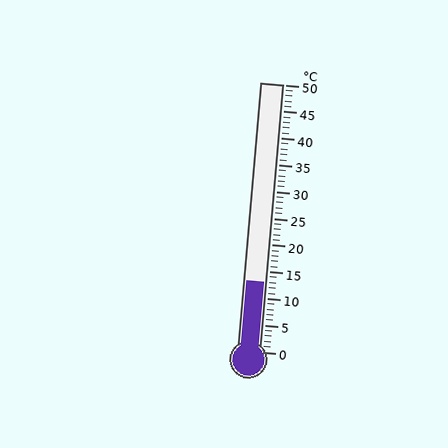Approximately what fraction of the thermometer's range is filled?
The thermometer is filled to approximately 25% of its range.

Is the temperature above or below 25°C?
The temperature is below 25°C.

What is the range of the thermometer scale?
The thermometer scale ranges from 0°C to 50°C.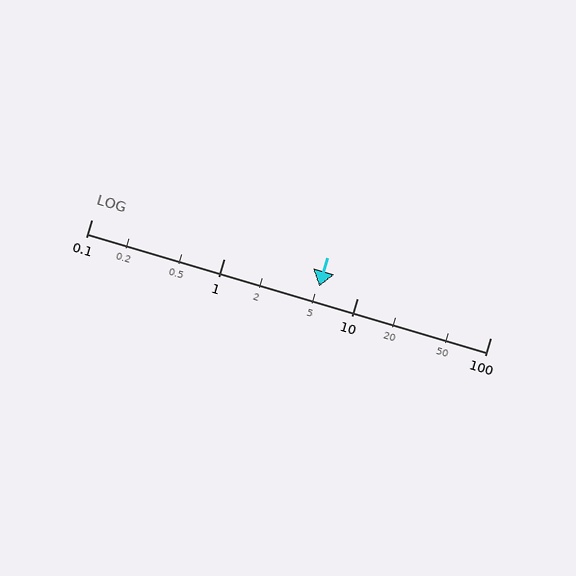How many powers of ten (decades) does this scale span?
The scale spans 3 decades, from 0.1 to 100.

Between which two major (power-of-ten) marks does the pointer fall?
The pointer is between 1 and 10.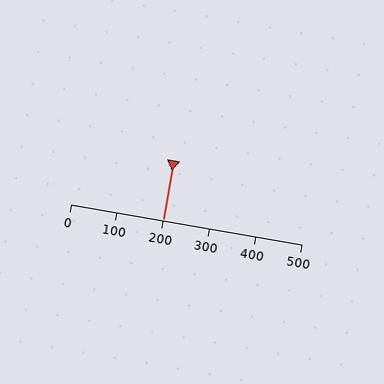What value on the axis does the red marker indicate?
The marker indicates approximately 200.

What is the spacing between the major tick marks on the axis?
The major ticks are spaced 100 apart.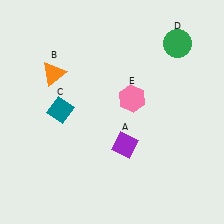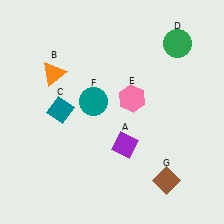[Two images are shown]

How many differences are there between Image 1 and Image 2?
There are 2 differences between the two images.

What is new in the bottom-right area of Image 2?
A brown diamond (G) was added in the bottom-right area of Image 2.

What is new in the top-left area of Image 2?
A teal circle (F) was added in the top-left area of Image 2.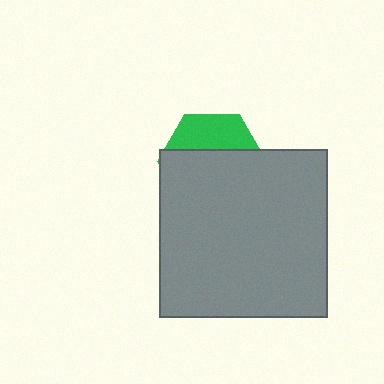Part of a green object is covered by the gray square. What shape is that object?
It is a hexagon.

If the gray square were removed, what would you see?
You would see the complete green hexagon.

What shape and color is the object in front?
The object in front is a gray square.